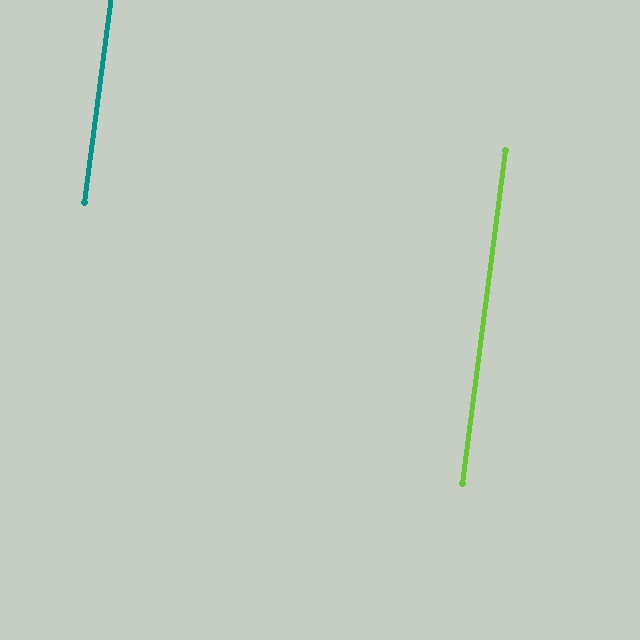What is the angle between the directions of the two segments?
Approximately 0 degrees.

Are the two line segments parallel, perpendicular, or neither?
Parallel — their directions differ by only 0.0°.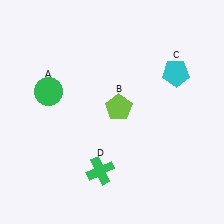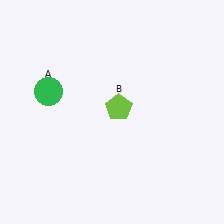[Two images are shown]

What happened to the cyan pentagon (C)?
The cyan pentagon (C) was removed in Image 2. It was in the top-right area of Image 1.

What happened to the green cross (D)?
The green cross (D) was removed in Image 2. It was in the bottom-left area of Image 1.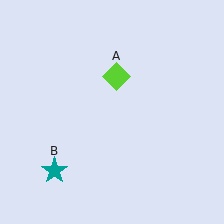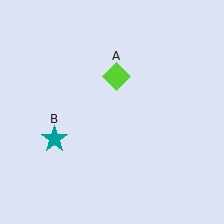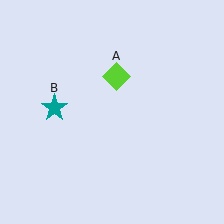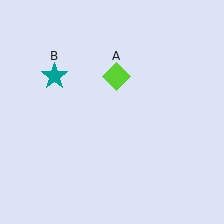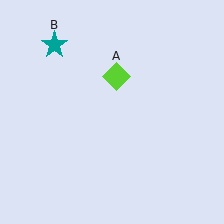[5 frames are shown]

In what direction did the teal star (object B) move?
The teal star (object B) moved up.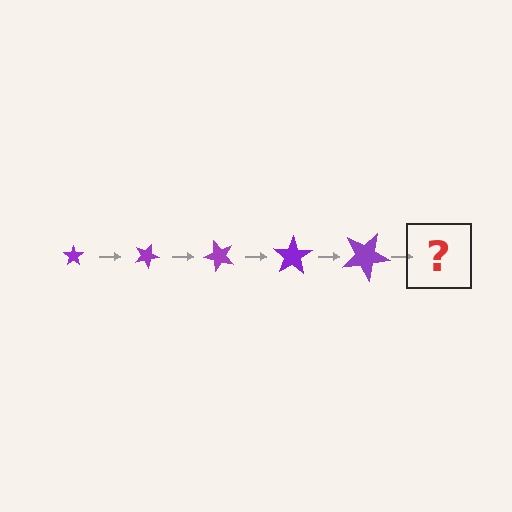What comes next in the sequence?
The next element should be a star, larger than the previous one and rotated 125 degrees from the start.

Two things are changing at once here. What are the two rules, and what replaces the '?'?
The two rules are that the star grows larger each step and it rotates 25 degrees each step. The '?' should be a star, larger than the previous one and rotated 125 degrees from the start.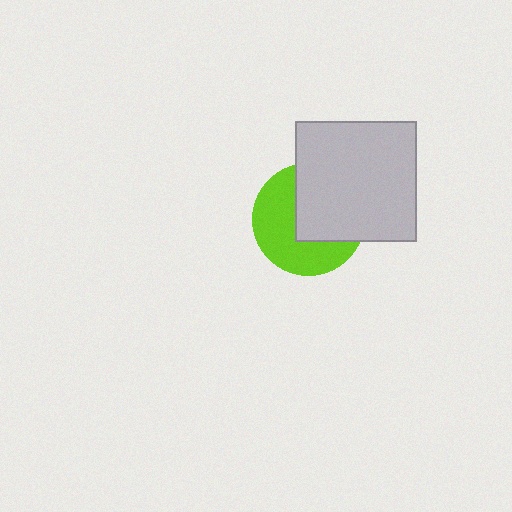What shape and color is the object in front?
The object in front is a light gray rectangle.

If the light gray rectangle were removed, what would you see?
You would see the complete lime circle.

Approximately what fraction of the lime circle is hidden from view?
Roughly 47% of the lime circle is hidden behind the light gray rectangle.